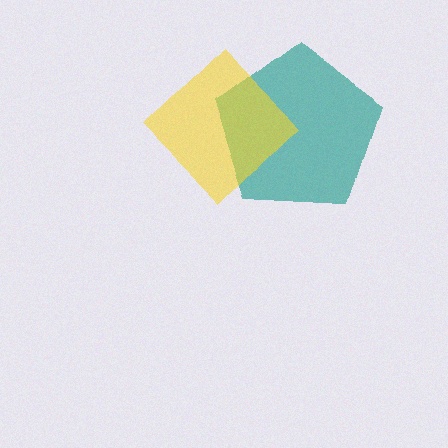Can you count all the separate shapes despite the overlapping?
Yes, there are 2 separate shapes.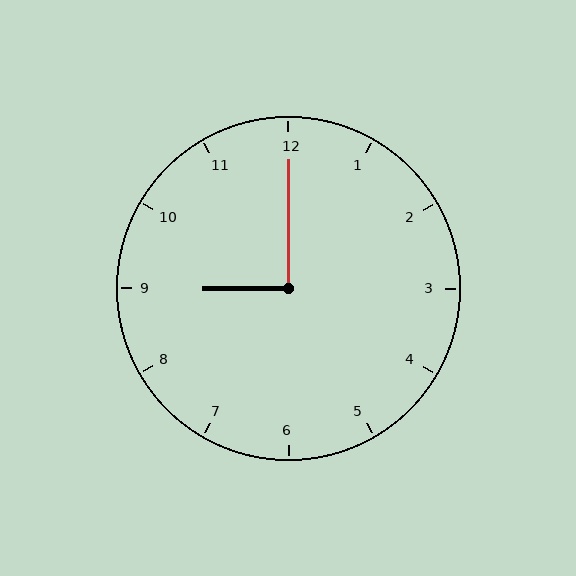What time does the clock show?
9:00.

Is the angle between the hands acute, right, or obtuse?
It is right.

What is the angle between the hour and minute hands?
Approximately 90 degrees.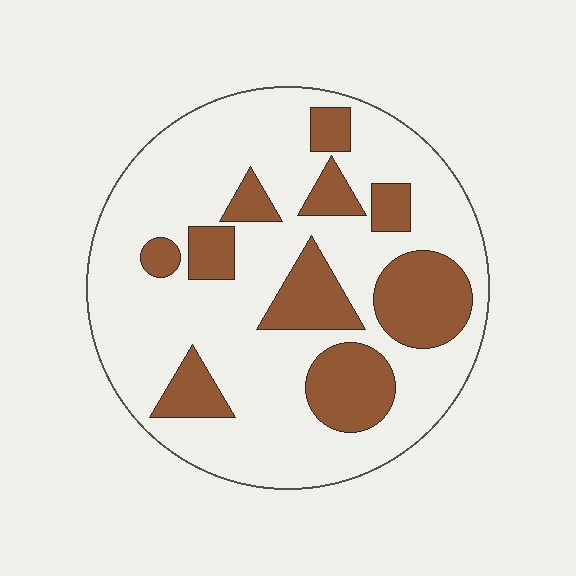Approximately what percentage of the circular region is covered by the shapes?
Approximately 25%.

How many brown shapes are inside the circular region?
10.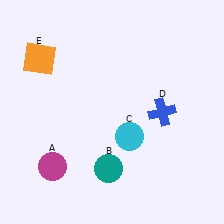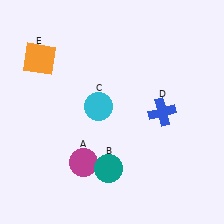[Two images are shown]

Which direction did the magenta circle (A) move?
The magenta circle (A) moved right.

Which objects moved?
The objects that moved are: the magenta circle (A), the cyan circle (C).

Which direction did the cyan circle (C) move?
The cyan circle (C) moved left.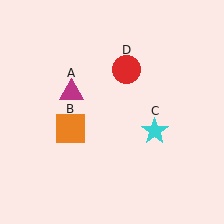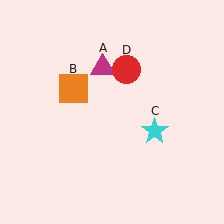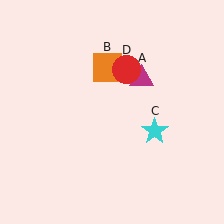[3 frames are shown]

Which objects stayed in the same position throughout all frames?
Cyan star (object C) and red circle (object D) remained stationary.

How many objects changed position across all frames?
2 objects changed position: magenta triangle (object A), orange square (object B).